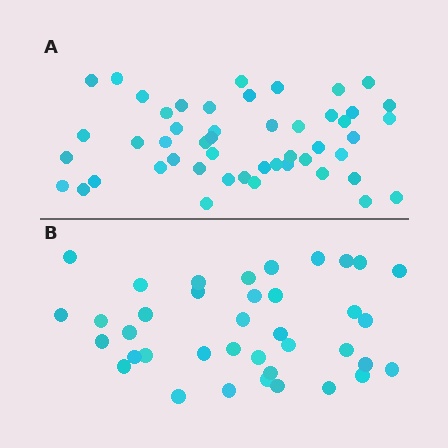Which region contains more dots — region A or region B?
Region A (the top region) has more dots.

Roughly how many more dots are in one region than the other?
Region A has roughly 12 or so more dots than region B.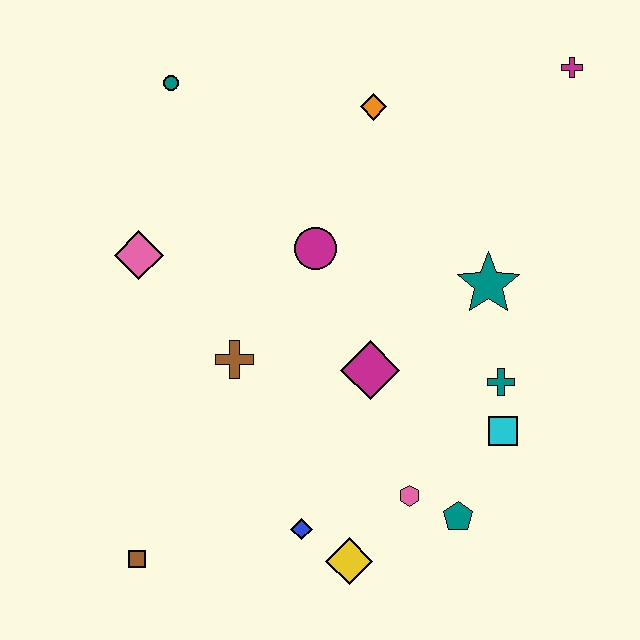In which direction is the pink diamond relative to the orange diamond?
The pink diamond is to the left of the orange diamond.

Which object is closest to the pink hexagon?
The teal pentagon is closest to the pink hexagon.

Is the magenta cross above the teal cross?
Yes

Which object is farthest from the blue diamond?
The magenta cross is farthest from the blue diamond.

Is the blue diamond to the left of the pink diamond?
No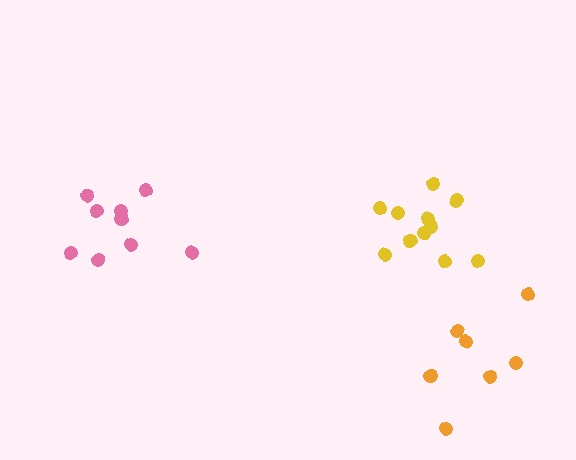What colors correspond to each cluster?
The clusters are colored: orange, yellow, pink.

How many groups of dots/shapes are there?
There are 3 groups.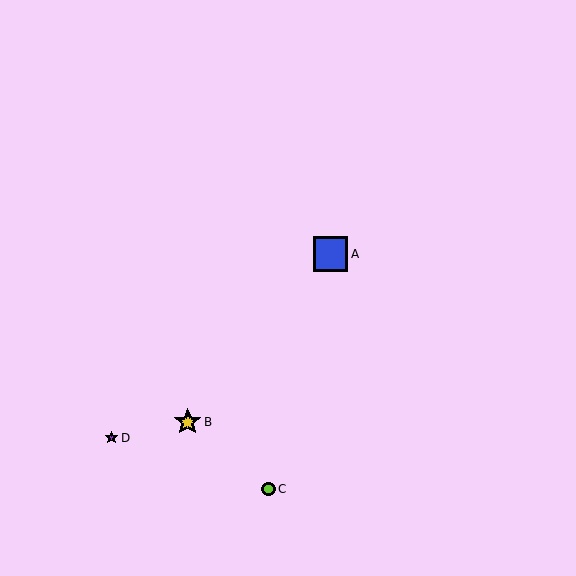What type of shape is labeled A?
Shape A is a blue square.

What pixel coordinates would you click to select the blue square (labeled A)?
Click at (330, 254) to select the blue square A.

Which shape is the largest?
The blue square (labeled A) is the largest.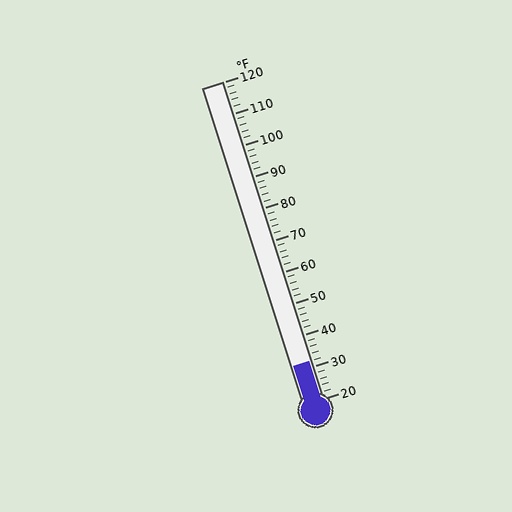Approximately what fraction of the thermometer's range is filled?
The thermometer is filled to approximately 10% of its range.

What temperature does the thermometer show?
The thermometer shows approximately 32°F.